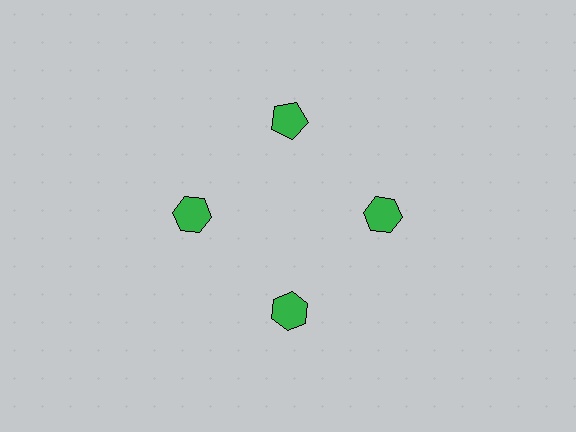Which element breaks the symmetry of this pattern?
The green pentagon at roughly the 12 o'clock position breaks the symmetry. All other shapes are green hexagons.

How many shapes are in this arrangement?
There are 4 shapes arranged in a ring pattern.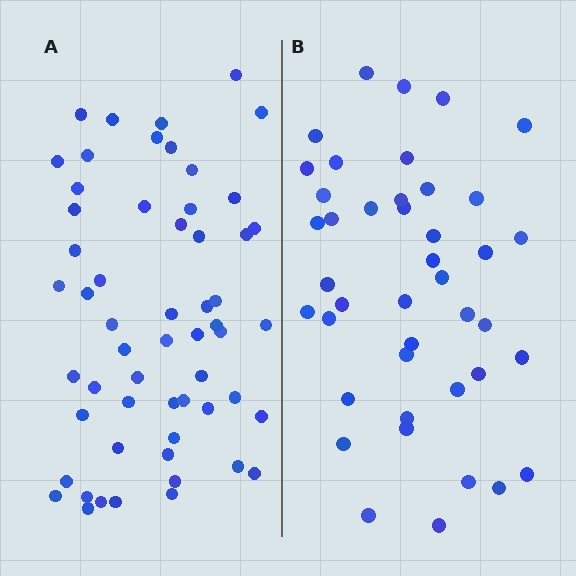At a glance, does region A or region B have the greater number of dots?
Region A (the left region) has more dots.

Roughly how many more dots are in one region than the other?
Region A has approximately 15 more dots than region B.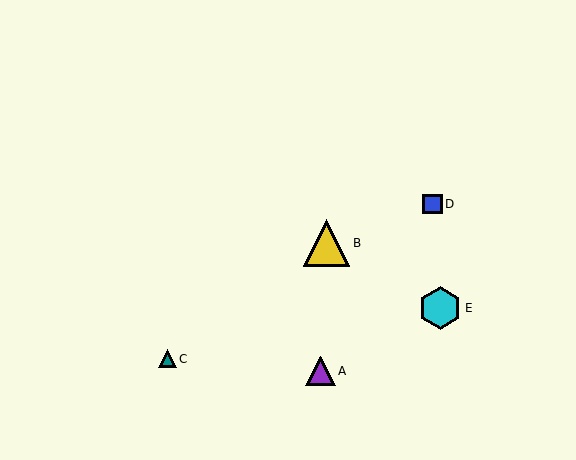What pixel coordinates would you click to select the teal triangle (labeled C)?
Click at (167, 359) to select the teal triangle C.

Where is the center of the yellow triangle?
The center of the yellow triangle is at (326, 243).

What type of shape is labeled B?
Shape B is a yellow triangle.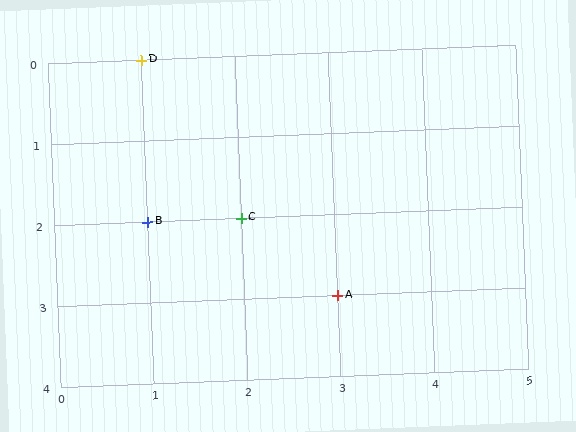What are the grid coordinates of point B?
Point B is at grid coordinates (1, 2).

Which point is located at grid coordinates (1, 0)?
Point D is at (1, 0).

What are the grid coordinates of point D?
Point D is at grid coordinates (1, 0).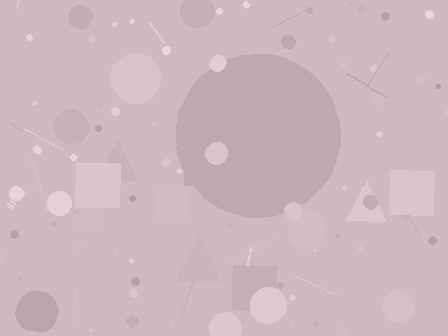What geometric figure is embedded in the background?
A circle is embedded in the background.